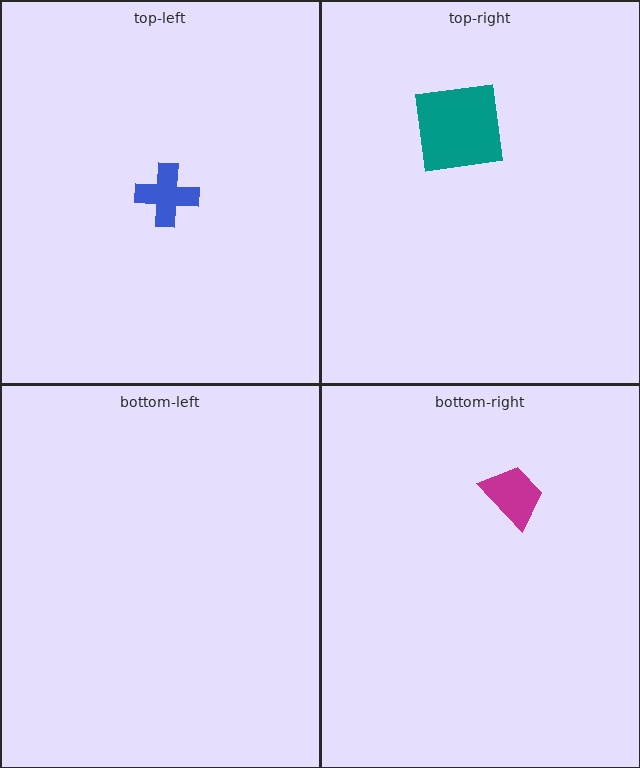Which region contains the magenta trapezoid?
The bottom-right region.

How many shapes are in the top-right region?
1.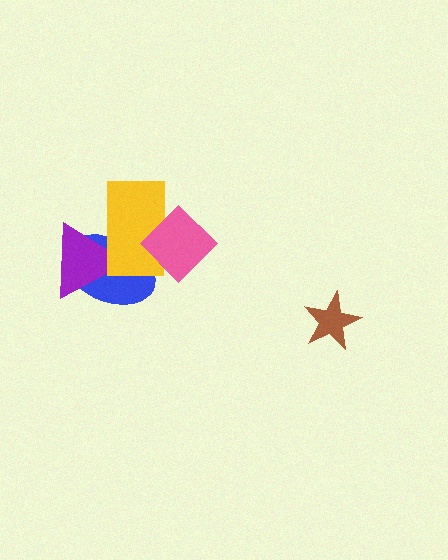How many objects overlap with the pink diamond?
2 objects overlap with the pink diamond.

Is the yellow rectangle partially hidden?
Yes, it is partially covered by another shape.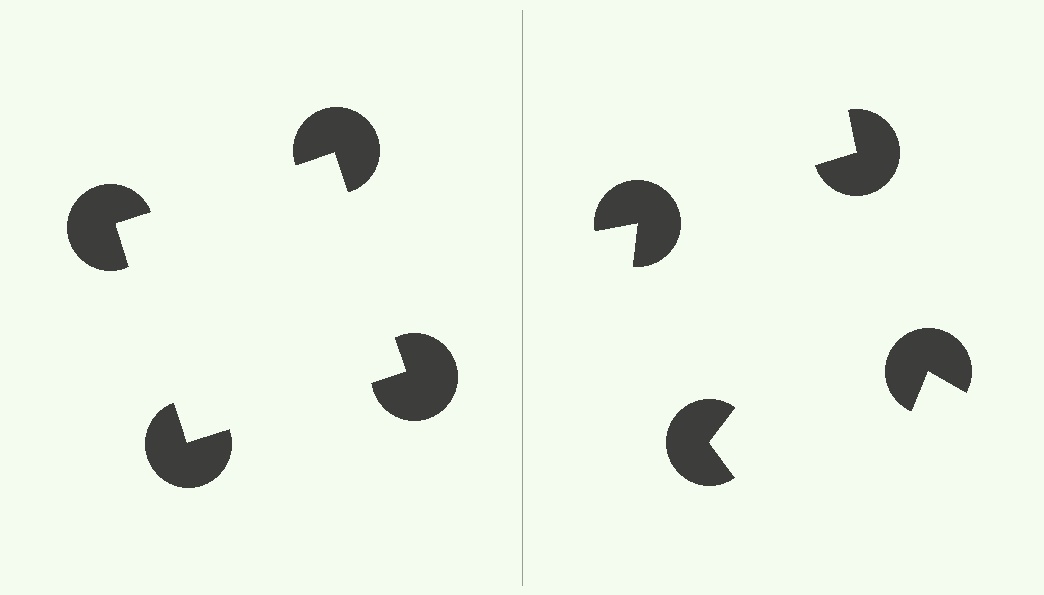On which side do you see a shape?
An illusory square appears on the left side. On the right side the wedge cuts are rotated, so no coherent shape forms.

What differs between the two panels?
The pac-man discs are positioned identically on both sides; only the wedge orientations differ. On the left they align to a square; on the right they are misaligned.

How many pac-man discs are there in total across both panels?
8 — 4 on each side.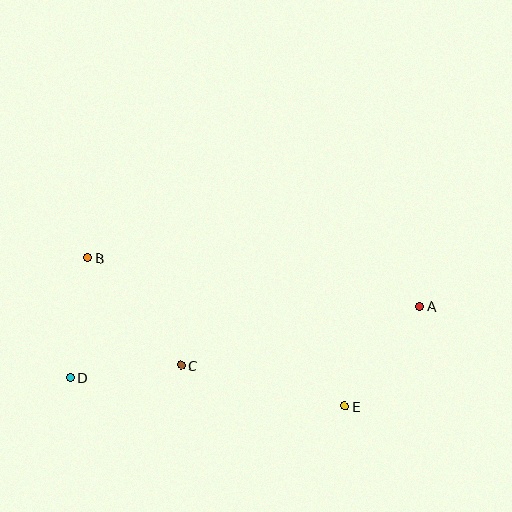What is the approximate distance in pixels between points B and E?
The distance between B and E is approximately 297 pixels.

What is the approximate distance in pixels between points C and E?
The distance between C and E is approximately 168 pixels.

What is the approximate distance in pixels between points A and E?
The distance between A and E is approximately 125 pixels.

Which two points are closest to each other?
Points C and D are closest to each other.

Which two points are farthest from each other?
Points A and D are farthest from each other.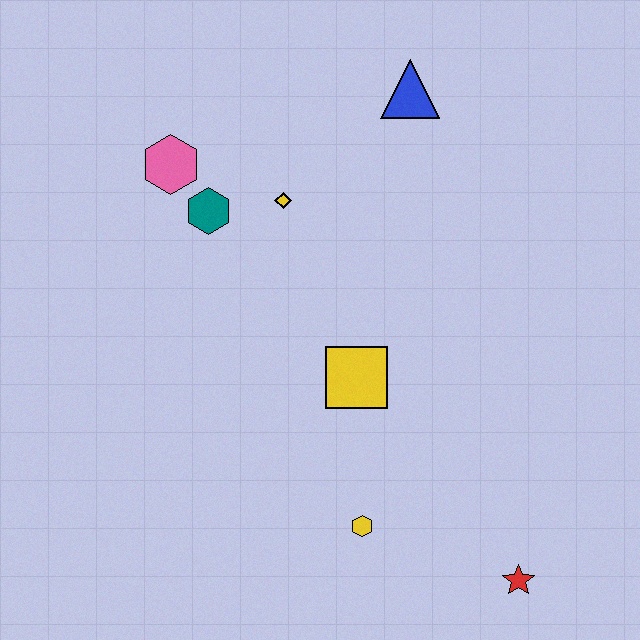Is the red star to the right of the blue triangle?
Yes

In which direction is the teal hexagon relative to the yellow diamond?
The teal hexagon is to the left of the yellow diamond.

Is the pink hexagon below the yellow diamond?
No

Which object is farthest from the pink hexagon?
The red star is farthest from the pink hexagon.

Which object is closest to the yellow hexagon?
The yellow square is closest to the yellow hexagon.